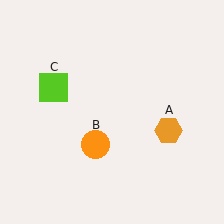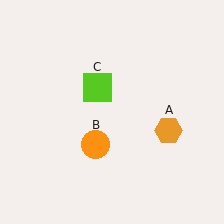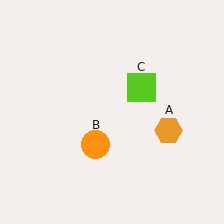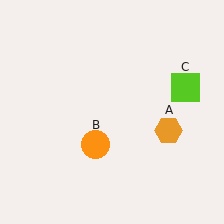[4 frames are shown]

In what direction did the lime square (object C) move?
The lime square (object C) moved right.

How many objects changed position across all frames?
1 object changed position: lime square (object C).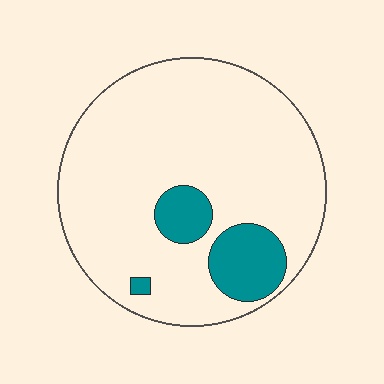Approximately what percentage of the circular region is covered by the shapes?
Approximately 15%.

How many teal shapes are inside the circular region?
3.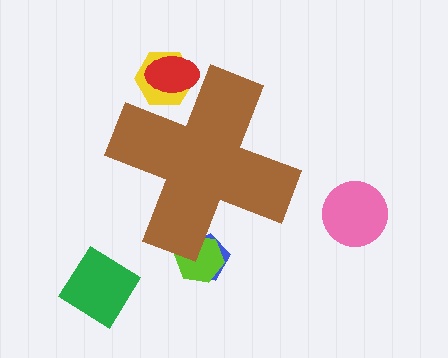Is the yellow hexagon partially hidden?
Yes, the yellow hexagon is partially hidden behind the brown cross.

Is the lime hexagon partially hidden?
Yes, the lime hexagon is partially hidden behind the brown cross.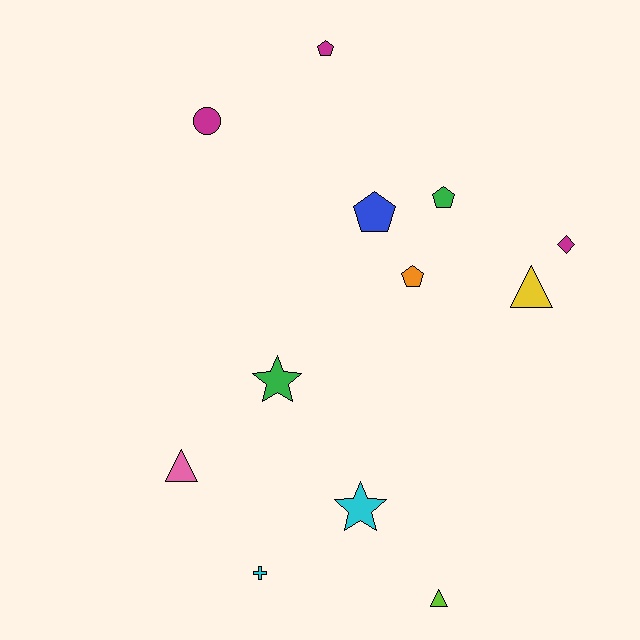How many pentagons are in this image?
There are 4 pentagons.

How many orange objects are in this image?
There is 1 orange object.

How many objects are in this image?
There are 12 objects.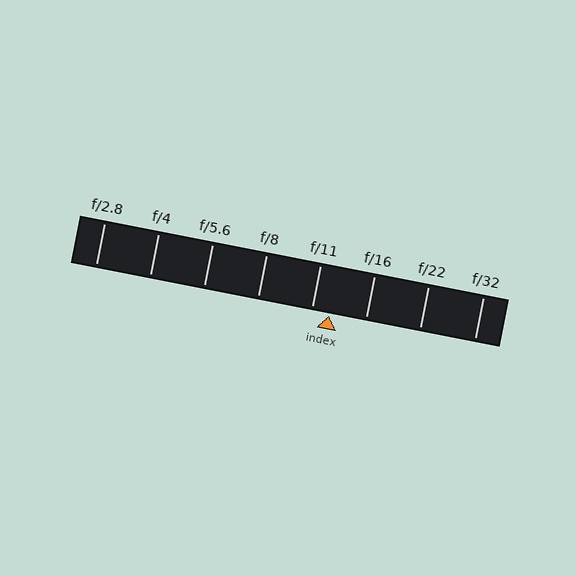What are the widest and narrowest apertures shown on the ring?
The widest aperture shown is f/2.8 and the narrowest is f/32.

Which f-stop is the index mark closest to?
The index mark is closest to f/11.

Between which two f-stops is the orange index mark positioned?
The index mark is between f/11 and f/16.